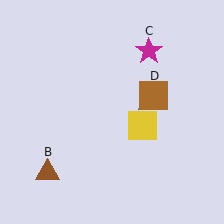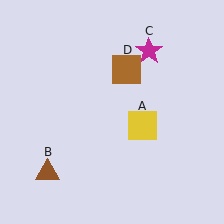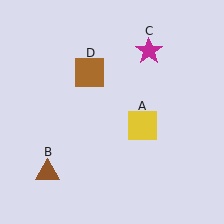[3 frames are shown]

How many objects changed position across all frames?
1 object changed position: brown square (object D).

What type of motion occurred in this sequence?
The brown square (object D) rotated counterclockwise around the center of the scene.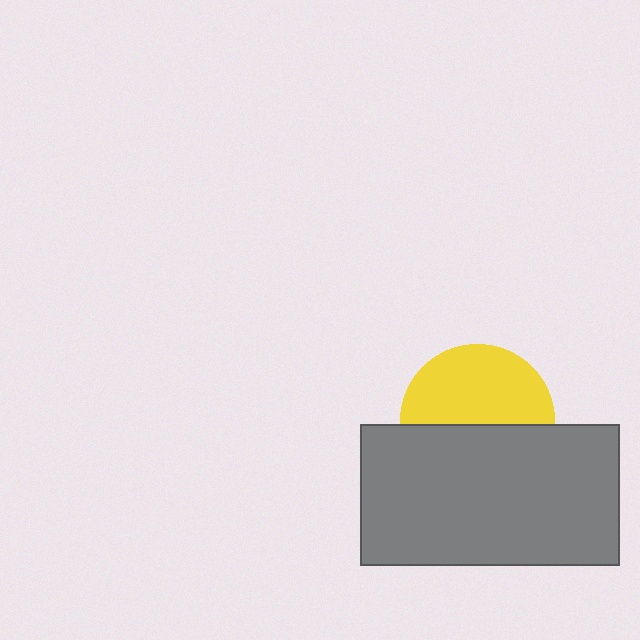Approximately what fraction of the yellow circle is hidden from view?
Roughly 48% of the yellow circle is hidden behind the gray rectangle.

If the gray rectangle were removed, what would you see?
You would see the complete yellow circle.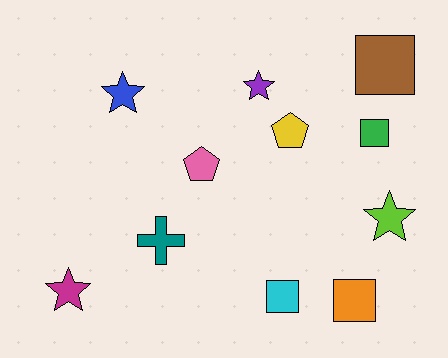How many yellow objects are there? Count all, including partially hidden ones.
There is 1 yellow object.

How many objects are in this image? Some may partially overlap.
There are 11 objects.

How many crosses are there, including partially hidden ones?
There is 1 cross.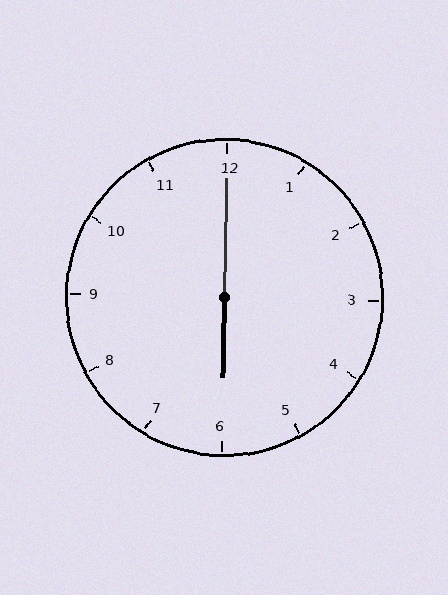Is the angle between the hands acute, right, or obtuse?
It is obtuse.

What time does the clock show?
6:00.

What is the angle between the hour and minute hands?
Approximately 180 degrees.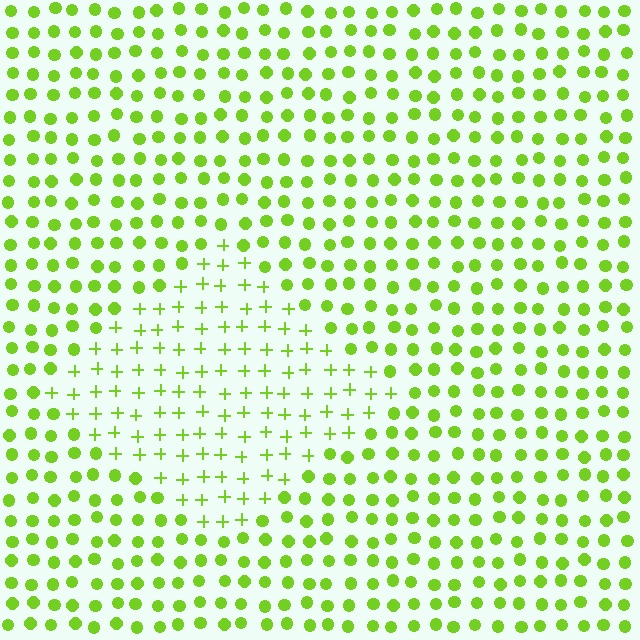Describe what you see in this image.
The image is filled with small lime elements arranged in a uniform grid. A diamond-shaped region contains plus signs, while the surrounding area contains circles. The boundary is defined purely by the change in element shape.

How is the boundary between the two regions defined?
The boundary is defined by a change in element shape: plus signs inside vs. circles outside. All elements share the same color and spacing.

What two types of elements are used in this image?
The image uses plus signs inside the diamond region and circles outside it.